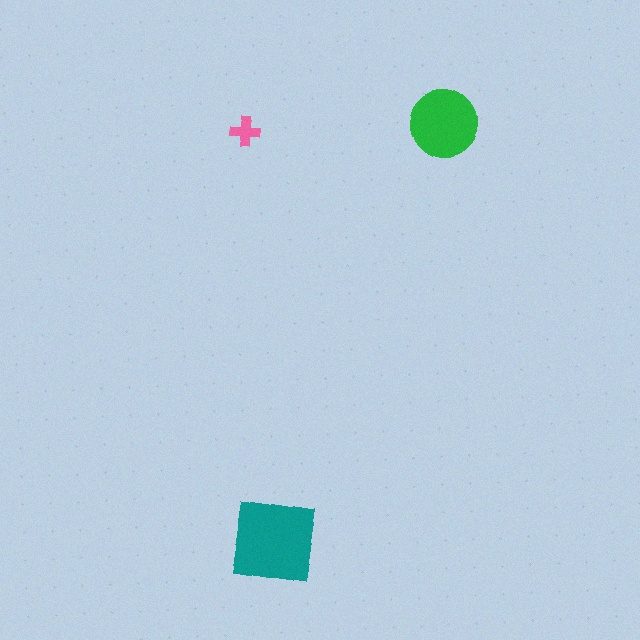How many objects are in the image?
There are 3 objects in the image.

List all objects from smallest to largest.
The pink cross, the green circle, the teal square.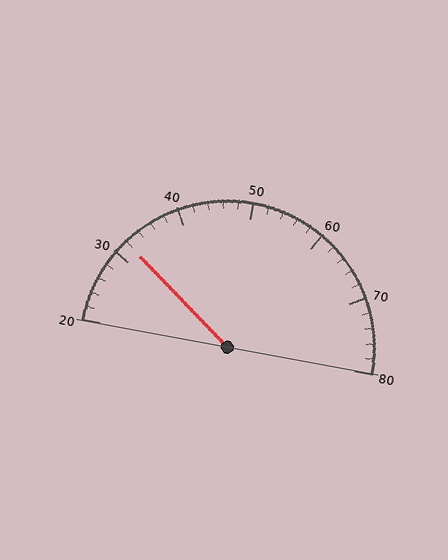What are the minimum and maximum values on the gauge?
The gauge ranges from 20 to 80.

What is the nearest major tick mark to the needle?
The nearest major tick mark is 30.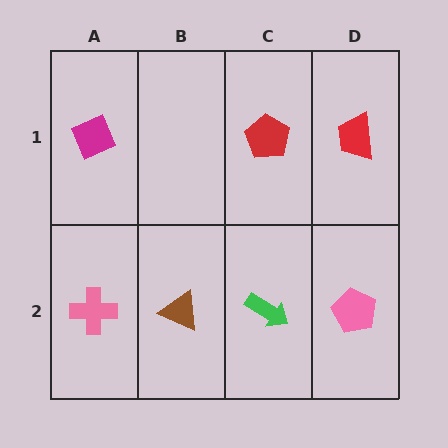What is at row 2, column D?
A pink pentagon.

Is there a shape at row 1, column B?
No, that cell is empty.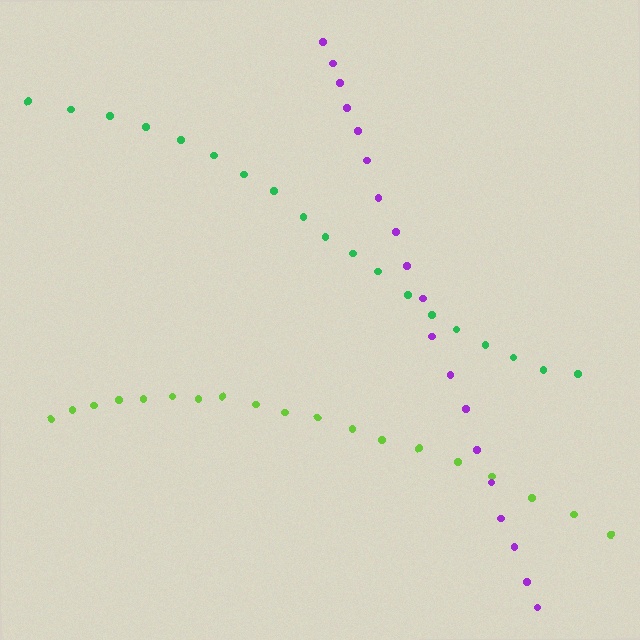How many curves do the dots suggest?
There are 3 distinct paths.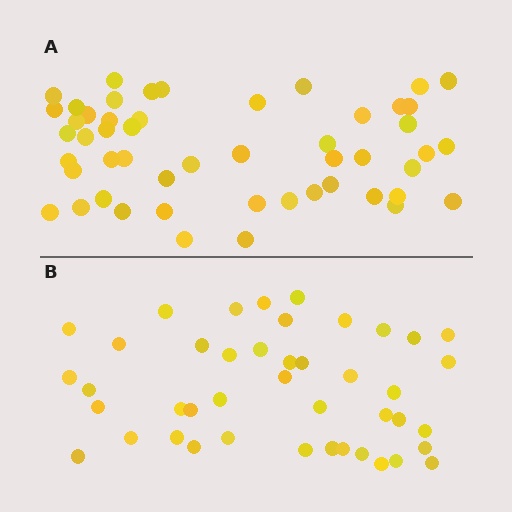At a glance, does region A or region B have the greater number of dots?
Region A (the top region) has more dots.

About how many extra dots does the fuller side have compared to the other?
Region A has roughly 8 or so more dots than region B.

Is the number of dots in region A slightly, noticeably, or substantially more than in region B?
Region A has only slightly more — the two regions are fairly close. The ratio is roughly 1.2 to 1.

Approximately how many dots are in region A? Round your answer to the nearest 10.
About 50 dots. (The exact count is 51, which rounds to 50.)